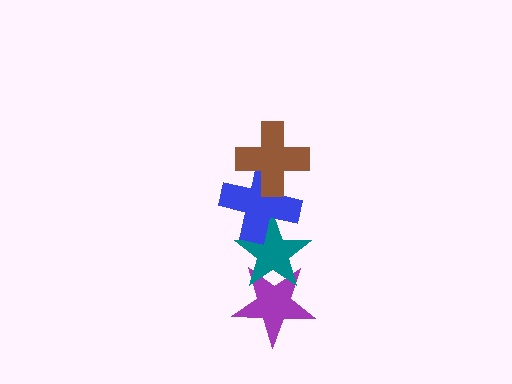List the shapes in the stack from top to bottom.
From top to bottom: the brown cross, the blue cross, the teal star, the purple star.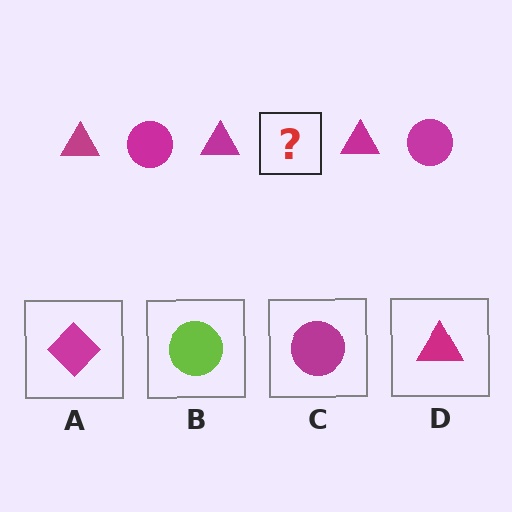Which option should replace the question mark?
Option C.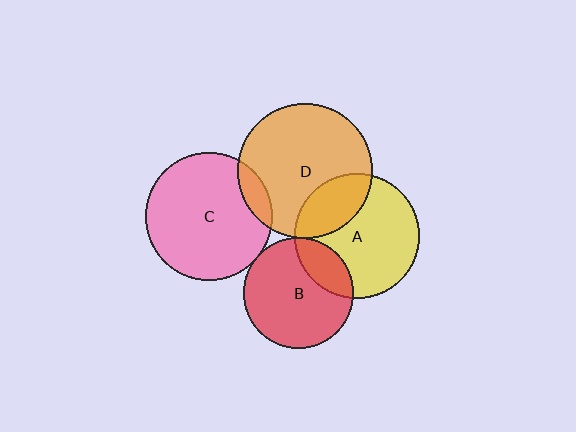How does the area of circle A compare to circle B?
Approximately 1.3 times.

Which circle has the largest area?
Circle D (orange).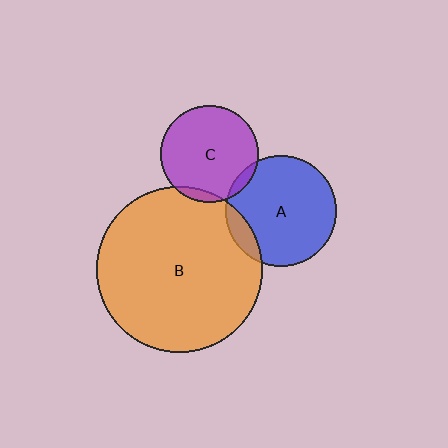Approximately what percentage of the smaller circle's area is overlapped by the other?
Approximately 5%.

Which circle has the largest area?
Circle B (orange).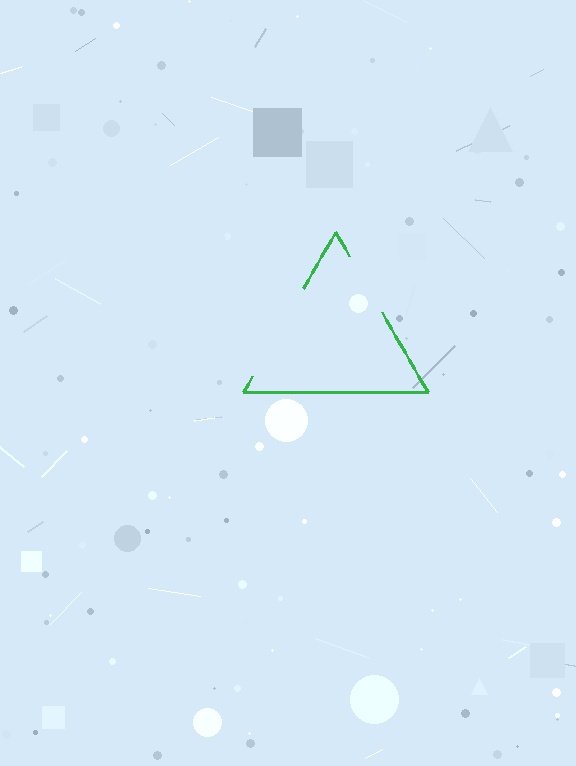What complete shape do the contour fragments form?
The contour fragments form a triangle.